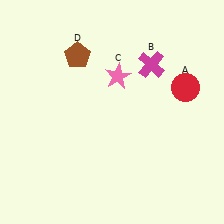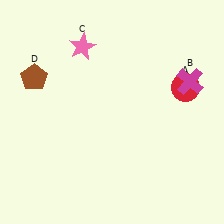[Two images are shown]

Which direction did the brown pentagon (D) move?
The brown pentagon (D) moved left.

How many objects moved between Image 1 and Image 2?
3 objects moved between the two images.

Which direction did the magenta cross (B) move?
The magenta cross (B) moved right.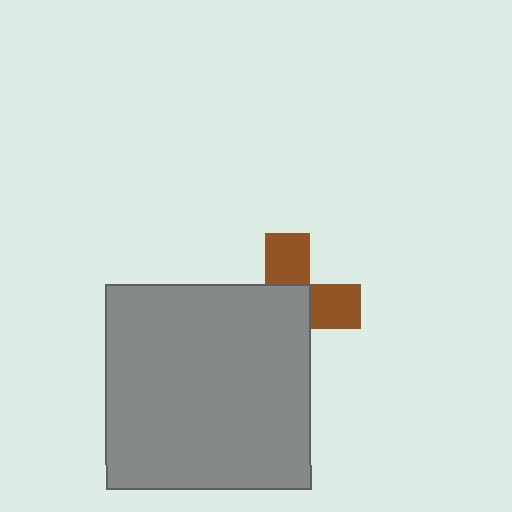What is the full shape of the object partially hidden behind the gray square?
The partially hidden object is a brown cross.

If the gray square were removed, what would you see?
You would see the complete brown cross.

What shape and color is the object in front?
The object in front is a gray square.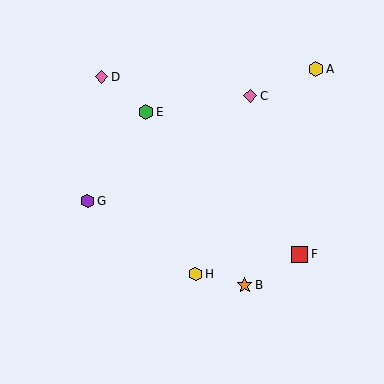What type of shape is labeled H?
Shape H is a yellow hexagon.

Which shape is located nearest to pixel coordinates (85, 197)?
The purple hexagon (labeled G) at (88, 201) is nearest to that location.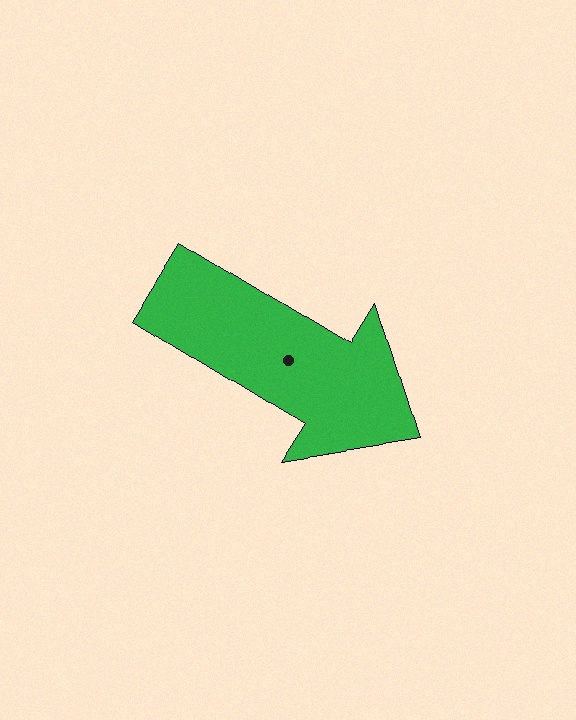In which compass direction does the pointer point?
Southeast.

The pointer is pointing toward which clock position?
Roughly 4 o'clock.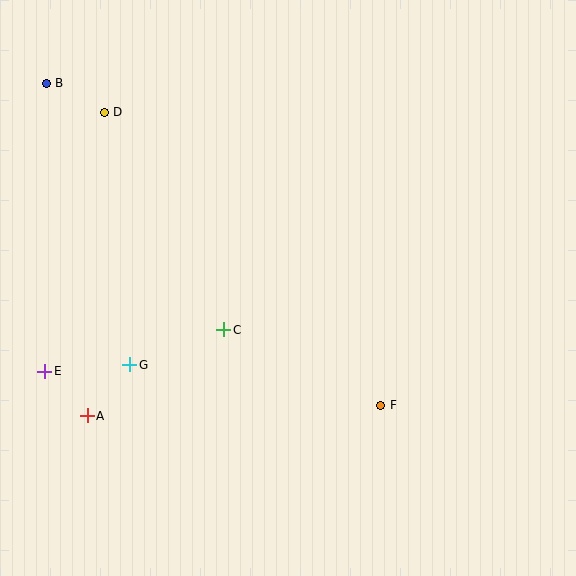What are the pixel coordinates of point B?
Point B is at (46, 83).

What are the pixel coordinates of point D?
Point D is at (104, 112).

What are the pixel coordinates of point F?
Point F is at (381, 405).